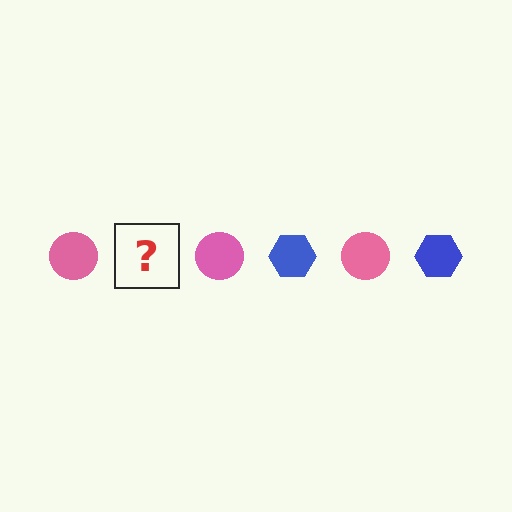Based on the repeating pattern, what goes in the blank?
The blank should be a blue hexagon.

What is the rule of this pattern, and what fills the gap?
The rule is that the pattern alternates between pink circle and blue hexagon. The gap should be filled with a blue hexagon.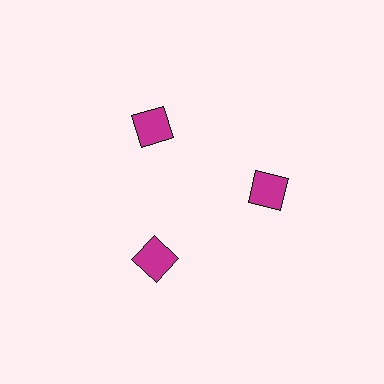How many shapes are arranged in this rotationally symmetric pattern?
There are 3 shapes, arranged in 3 groups of 1.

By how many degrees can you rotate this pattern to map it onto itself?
The pattern maps onto itself every 120 degrees of rotation.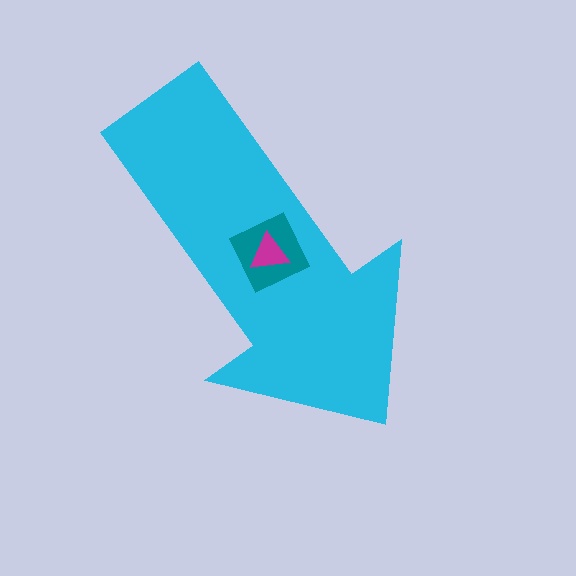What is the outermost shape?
The cyan arrow.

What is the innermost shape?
The magenta triangle.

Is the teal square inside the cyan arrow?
Yes.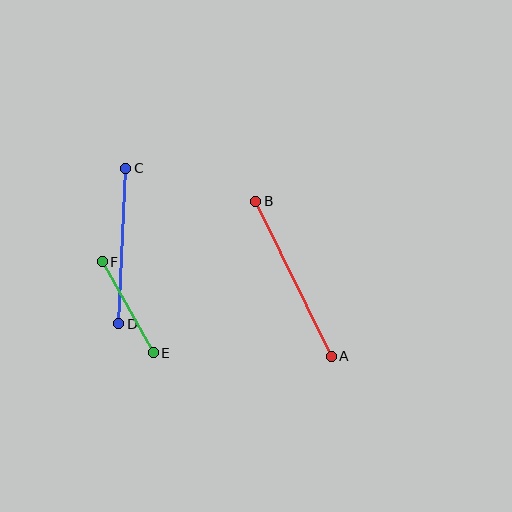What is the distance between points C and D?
The distance is approximately 156 pixels.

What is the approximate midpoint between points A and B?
The midpoint is at approximately (294, 279) pixels.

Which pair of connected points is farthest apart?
Points A and B are farthest apart.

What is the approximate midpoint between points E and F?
The midpoint is at approximately (128, 307) pixels.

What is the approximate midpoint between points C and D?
The midpoint is at approximately (122, 246) pixels.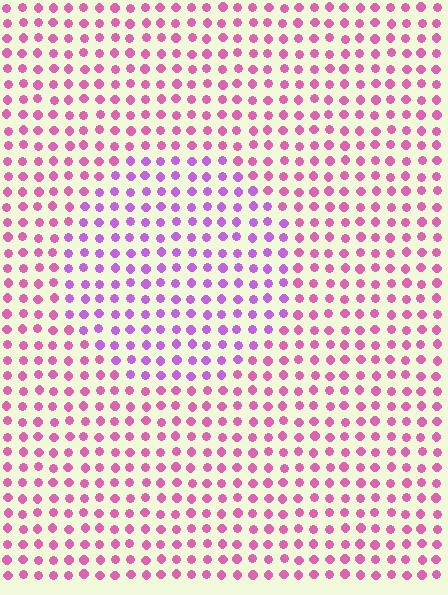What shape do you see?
I see a circle.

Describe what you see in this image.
The image is filled with small pink elements in a uniform arrangement. A circle-shaped region is visible where the elements are tinted to a slightly different hue, forming a subtle color boundary.